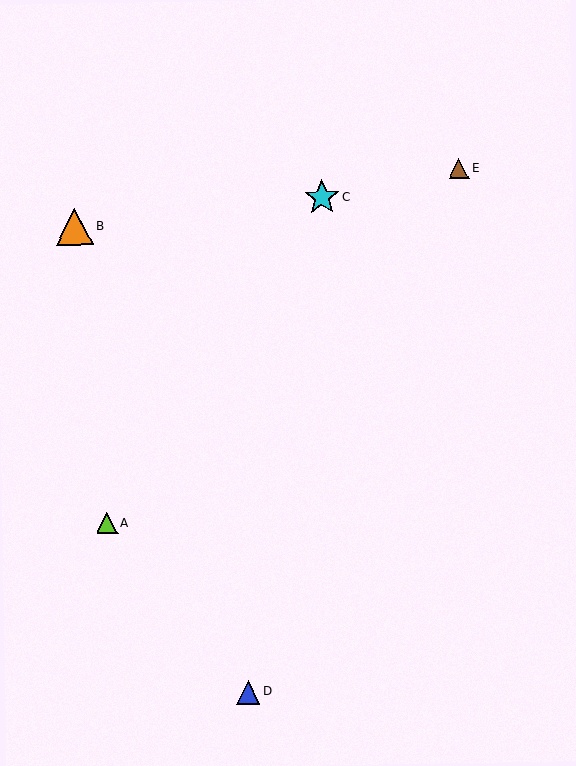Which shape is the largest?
The orange triangle (labeled B) is the largest.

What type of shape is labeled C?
Shape C is a cyan star.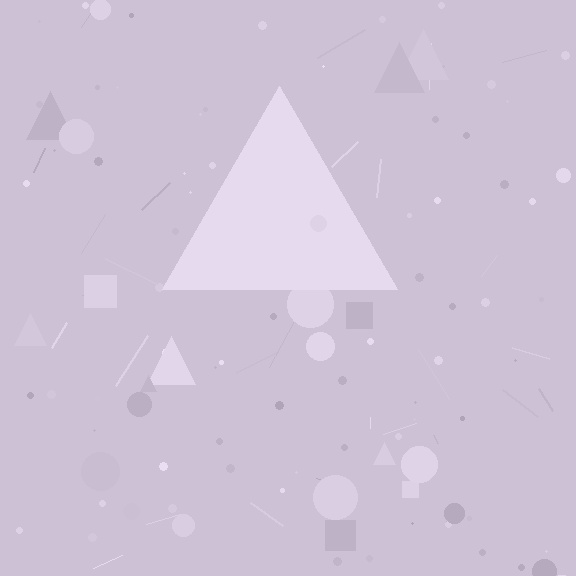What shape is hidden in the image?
A triangle is hidden in the image.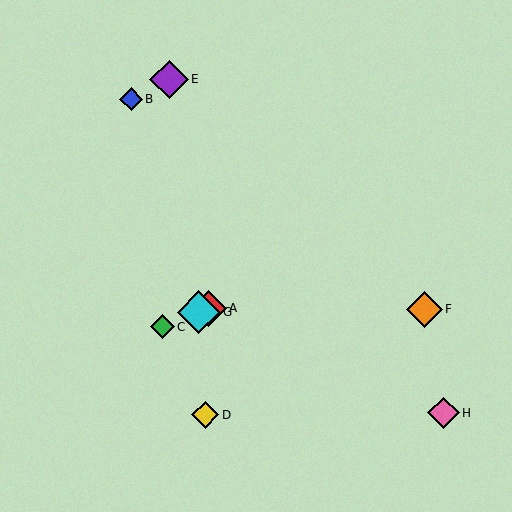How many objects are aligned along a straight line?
3 objects (A, C, G) are aligned along a straight line.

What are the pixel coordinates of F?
Object F is at (424, 309).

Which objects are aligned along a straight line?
Objects A, C, G are aligned along a straight line.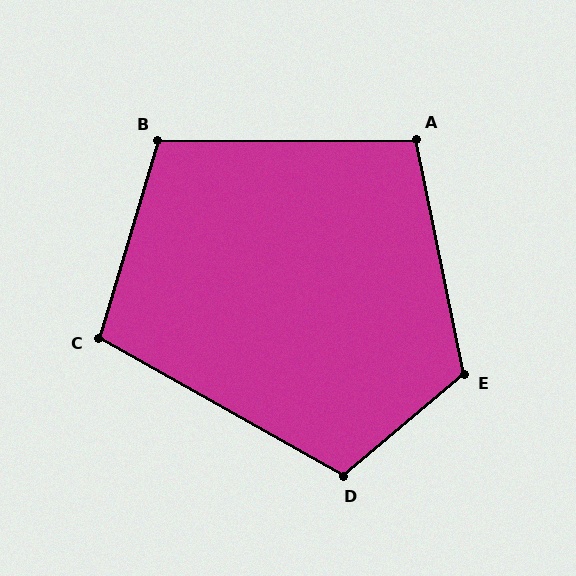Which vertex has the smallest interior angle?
A, at approximately 101 degrees.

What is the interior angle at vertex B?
Approximately 107 degrees (obtuse).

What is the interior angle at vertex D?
Approximately 111 degrees (obtuse).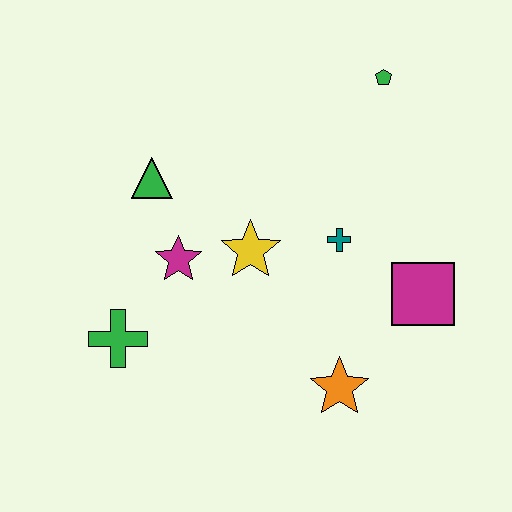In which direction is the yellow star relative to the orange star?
The yellow star is above the orange star.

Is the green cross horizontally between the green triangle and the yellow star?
No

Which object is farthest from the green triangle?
The magenta square is farthest from the green triangle.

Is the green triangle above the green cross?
Yes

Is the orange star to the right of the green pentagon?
No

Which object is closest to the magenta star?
The yellow star is closest to the magenta star.